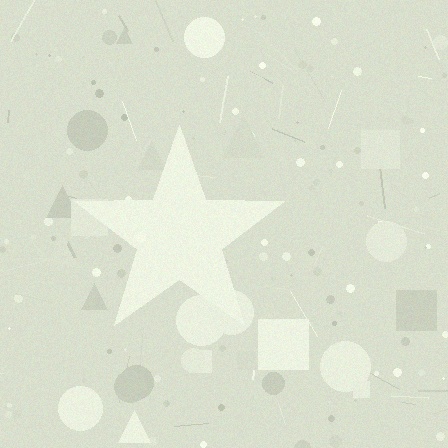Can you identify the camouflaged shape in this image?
The camouflaged shape is a star.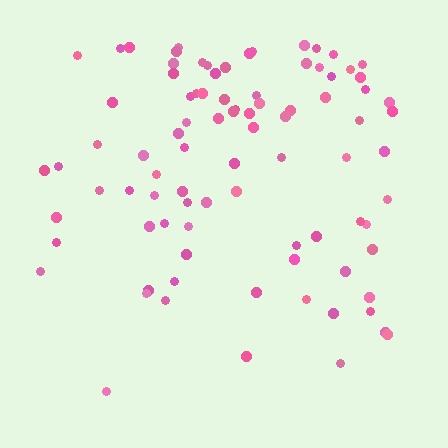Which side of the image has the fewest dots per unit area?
The bottom.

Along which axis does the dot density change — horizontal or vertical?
Vertical.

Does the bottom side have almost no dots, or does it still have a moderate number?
Still a moderate number, just noticeably fewer than the top.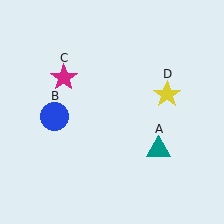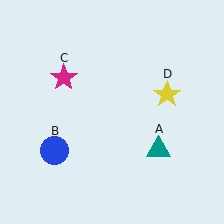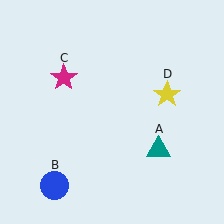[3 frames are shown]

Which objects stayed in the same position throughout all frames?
Teal triangle (object A) and magenta star (object C) and yellow star (object D) remained stationary.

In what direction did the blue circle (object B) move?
The blue circle (object B) moved down.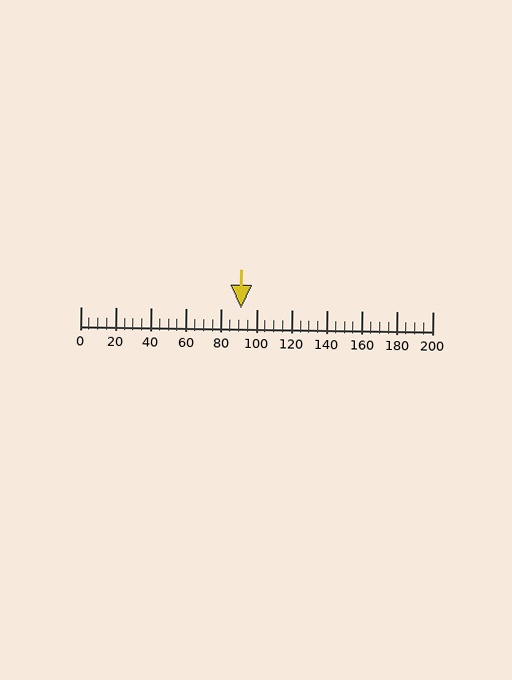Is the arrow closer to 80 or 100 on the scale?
The arrow is closer to 100.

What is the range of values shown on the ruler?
The ruler shows values from 0 to 200.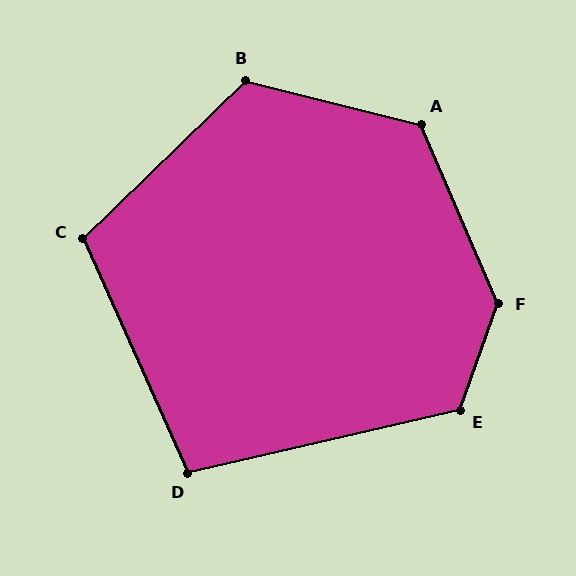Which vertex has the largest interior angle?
F, at approximately 137 degrees.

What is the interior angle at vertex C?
Approximately 110 degrees (obtuse).